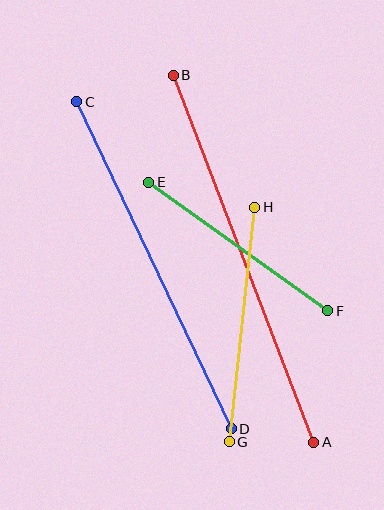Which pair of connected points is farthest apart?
Points A and B are farthest apart.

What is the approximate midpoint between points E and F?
The midpoint is at approximately (238, 247) pixels.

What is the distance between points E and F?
The distance is approximately 220 pixels.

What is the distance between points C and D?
The distance is approximately 362 pixels.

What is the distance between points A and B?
The distance is approximately 393 pixels.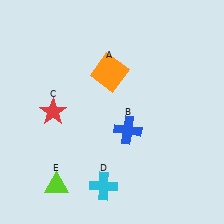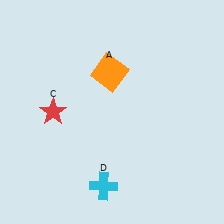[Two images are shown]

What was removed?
The lime triangle (E), the blue cross (B) were removed in Image 2.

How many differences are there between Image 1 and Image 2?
There are 2 differences between the two images.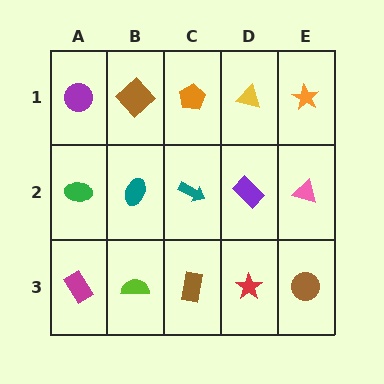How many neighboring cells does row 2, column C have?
4.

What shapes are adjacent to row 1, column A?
A green ellipse (row 2, column A), a brown diamond (row 1, column B).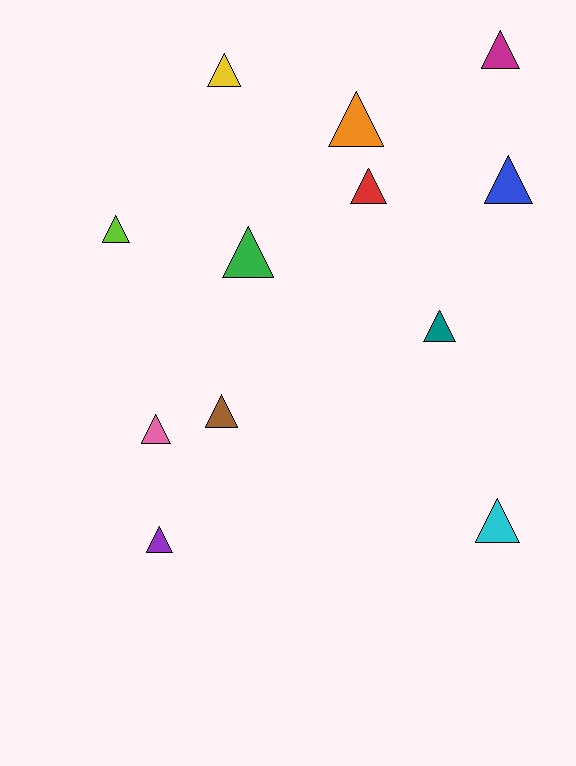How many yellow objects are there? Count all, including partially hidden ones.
There is 1 yellow object.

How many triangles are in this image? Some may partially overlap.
There are 12 triangles.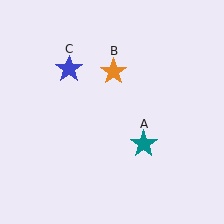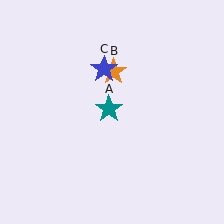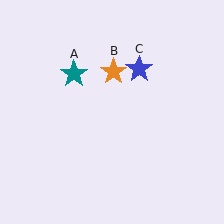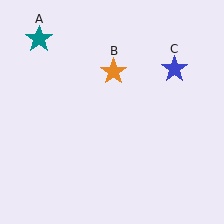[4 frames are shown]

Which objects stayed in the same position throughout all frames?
Orange star (object B) remained stationary.